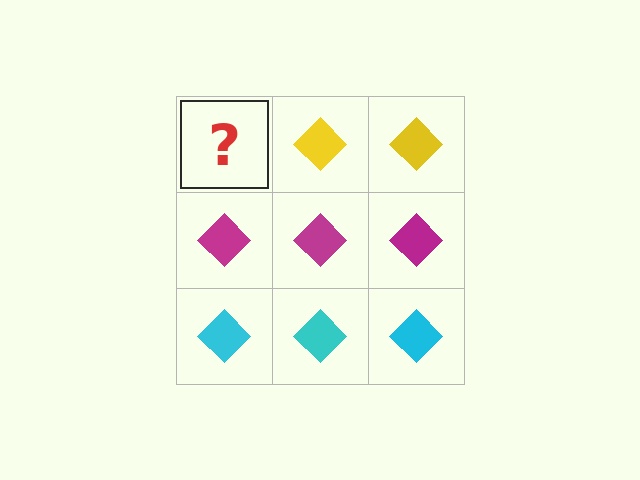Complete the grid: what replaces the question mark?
The question mark should be replaced with a yellow diamond.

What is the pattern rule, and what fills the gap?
The rule is that each row has a consistent color. The gap should be filled with a yellow diamond.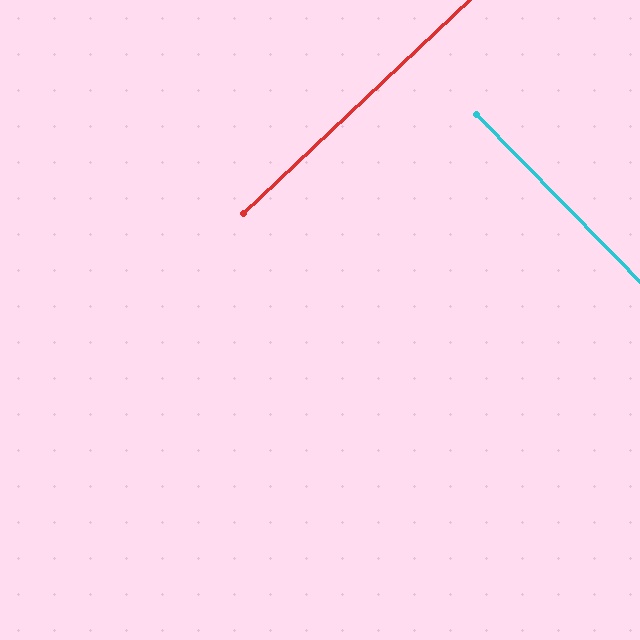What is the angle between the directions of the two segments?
Approximately 89 degrees.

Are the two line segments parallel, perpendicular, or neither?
Perpendicular — they meet at approximately 89°.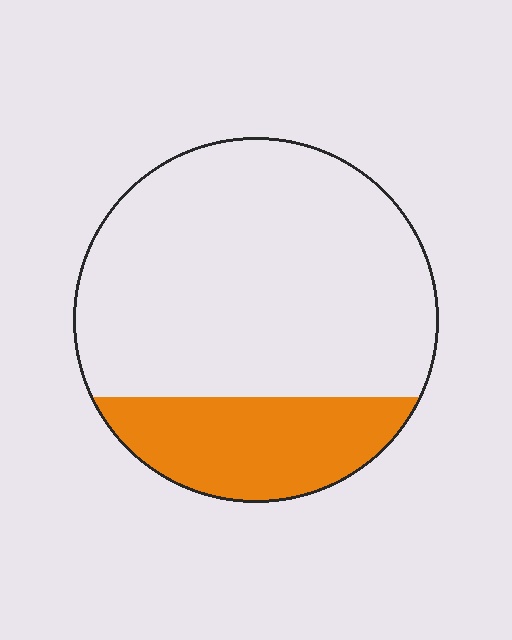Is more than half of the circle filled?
No.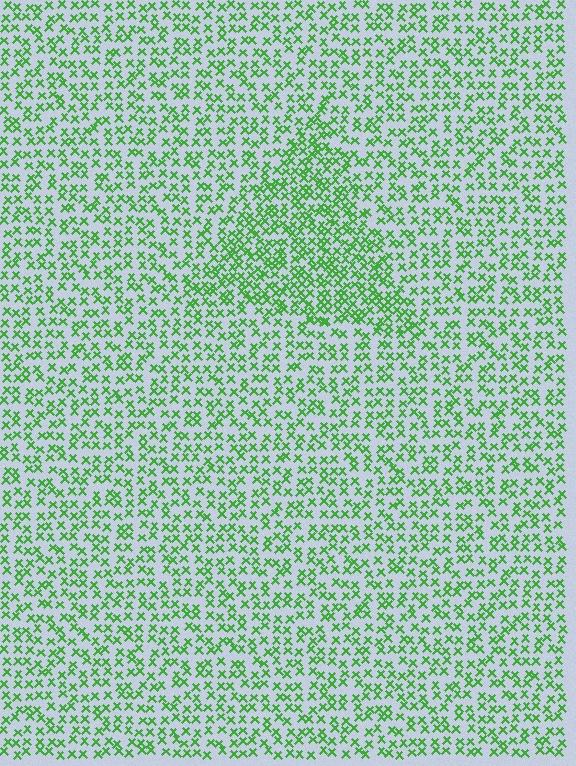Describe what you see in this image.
The image contains small green elements arranged at two different densities. A triangle-shaped region is visible where the elements are more densely packed than the surrounding area.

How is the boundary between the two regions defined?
The boundary is defined by a change in element density (approximately 1.7x ratio). All elements are the same color, size, and shape.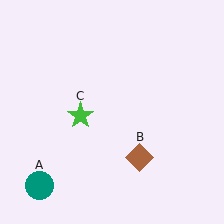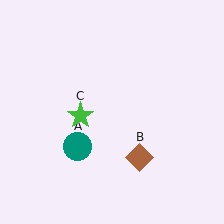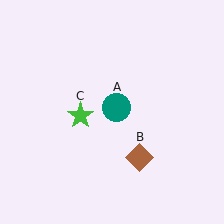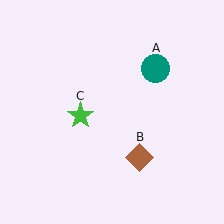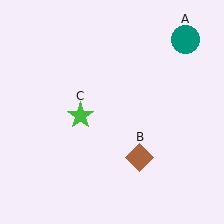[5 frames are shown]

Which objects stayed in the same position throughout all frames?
Brown diamond (object B) and green star (object C) remained stationary.